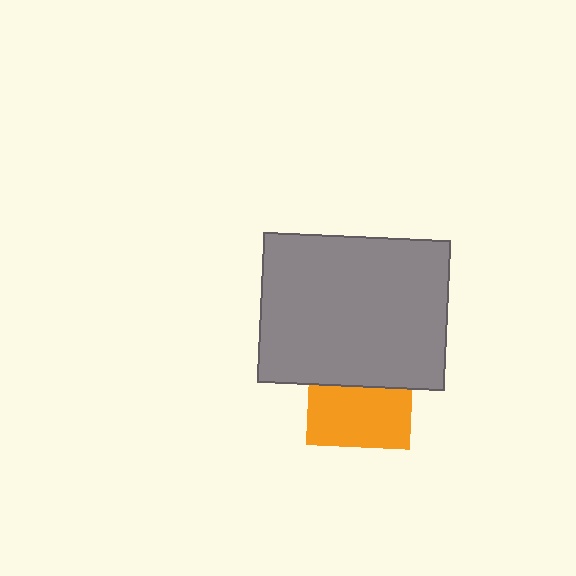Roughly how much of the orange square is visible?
About half of it is visible (roughly 58%).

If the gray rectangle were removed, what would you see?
You would see the complete orange square.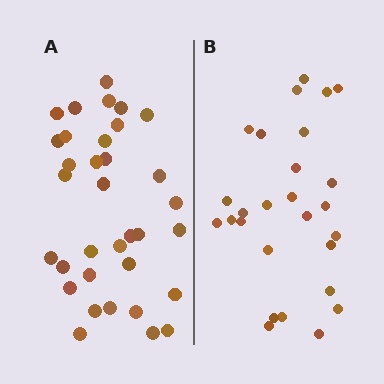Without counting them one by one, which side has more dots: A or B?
Region A (the left region) has more dots.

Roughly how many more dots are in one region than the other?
Region A has roughly 8 or so more dots than region B.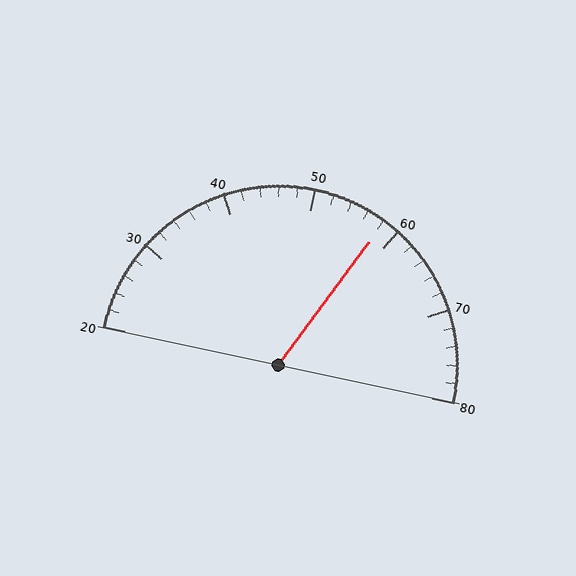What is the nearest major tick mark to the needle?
The nearest major tick mark is 60.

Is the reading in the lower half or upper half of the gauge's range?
The reading is in the upper half of the range (20 to 80).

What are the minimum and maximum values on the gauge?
The gauge ranges from 20 to 80.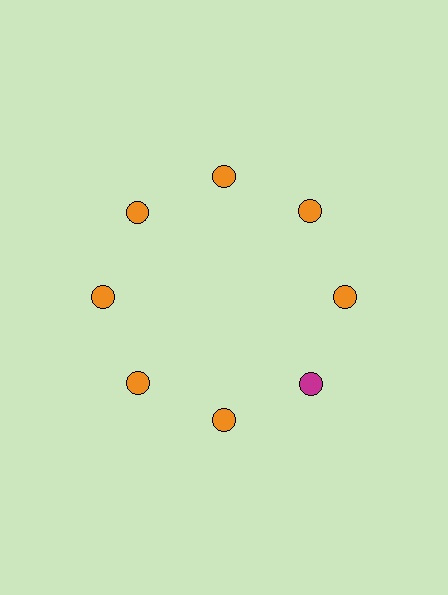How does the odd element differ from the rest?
It has a different color: magenta instead of orange.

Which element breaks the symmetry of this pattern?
The magenta circle at roughly the 4 o'clock position breaks the symmetry. All other shapes are orange circles.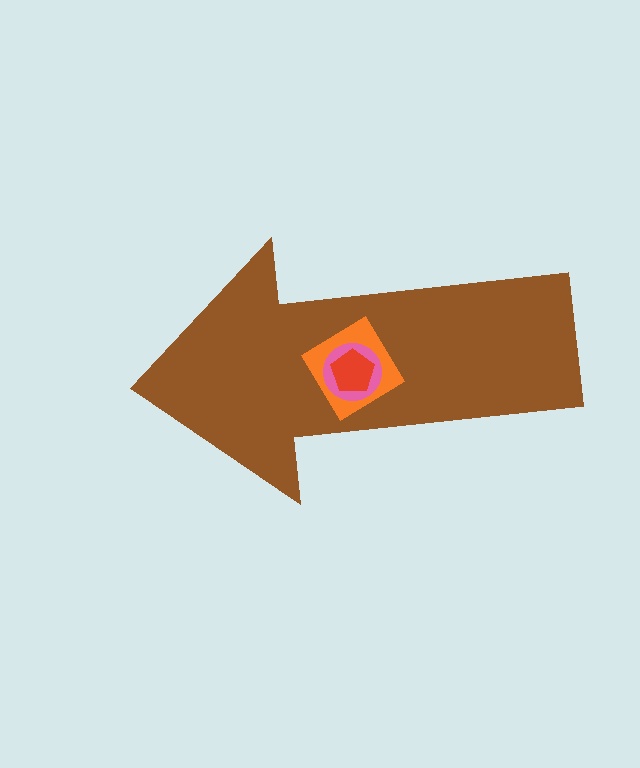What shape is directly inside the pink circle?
The red pentagon.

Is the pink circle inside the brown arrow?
Yes.